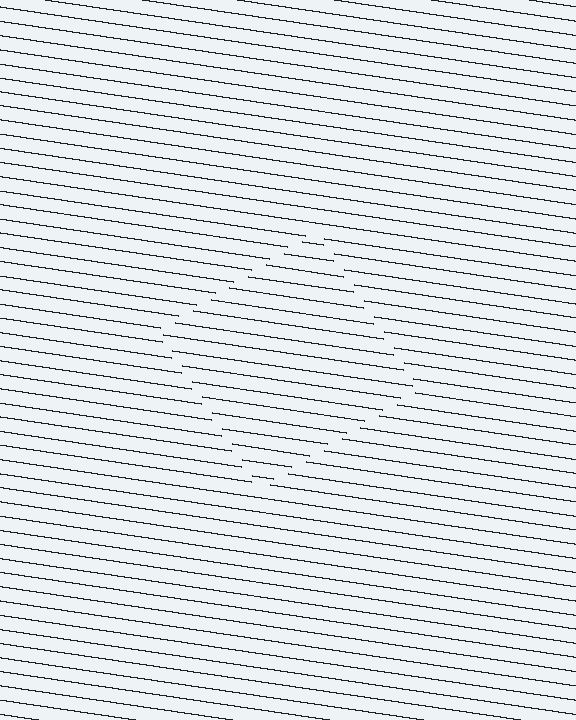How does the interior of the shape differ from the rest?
The interior of the shape contains the same grating, shifted by half a period — the contour is defined by the phase discontinuity where line-ends from the inner and outer gratings abut.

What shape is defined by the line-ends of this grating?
An illusory square. The interior of the shape contains the same grating, shifted by half a period — the contour is defined by the phase discontinuity where line-ends from the inner and outer gratings abut.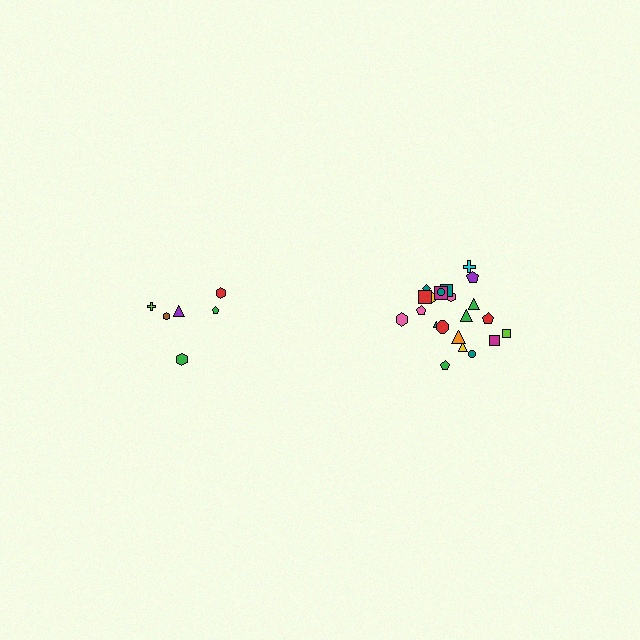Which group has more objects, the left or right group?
The right group.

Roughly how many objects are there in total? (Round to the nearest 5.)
Roughly 30 objects in total.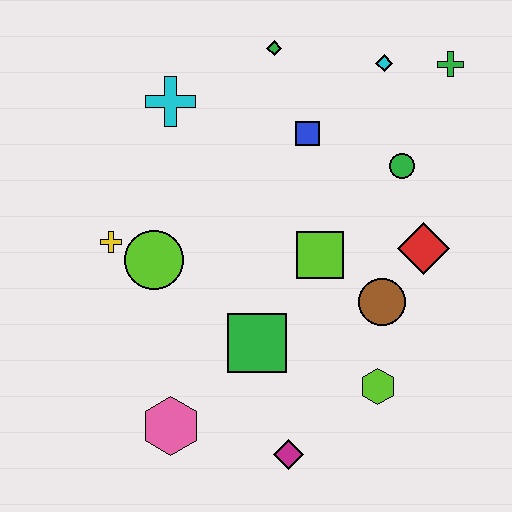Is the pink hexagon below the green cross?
Yes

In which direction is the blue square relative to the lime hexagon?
The blue square is above the lime hexagon.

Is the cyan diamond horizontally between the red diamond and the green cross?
No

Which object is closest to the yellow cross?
The lime circle is closest to the yellow cross.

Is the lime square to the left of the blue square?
No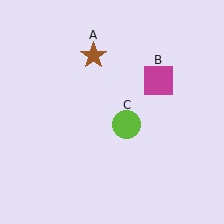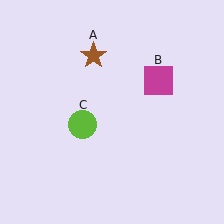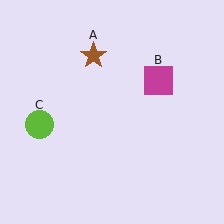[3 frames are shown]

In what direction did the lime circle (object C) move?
The lime circle (object C) moved left.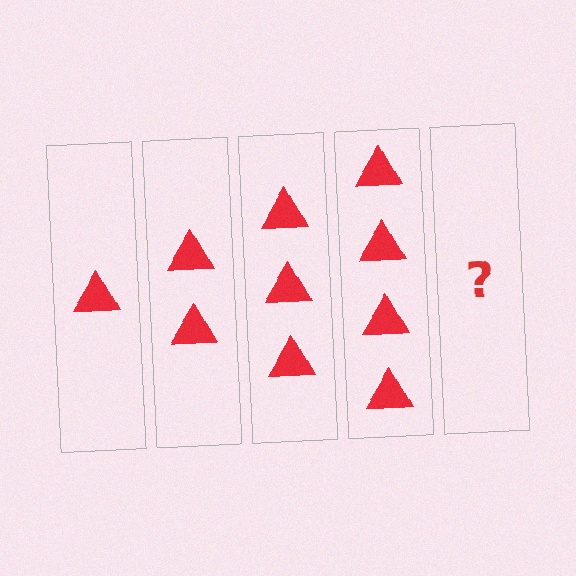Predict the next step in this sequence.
The next step is 5 triangles.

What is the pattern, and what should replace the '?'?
The pattern is that each step adds one more triangle. The '?' should be 5 triangles.